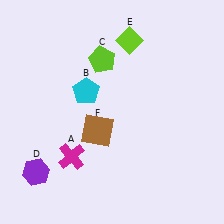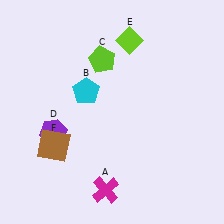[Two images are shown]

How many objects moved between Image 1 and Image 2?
3 objects moved between the two images.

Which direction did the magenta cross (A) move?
The magenta cross (A) moved right.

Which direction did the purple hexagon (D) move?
The purple hexagon (D) moved up.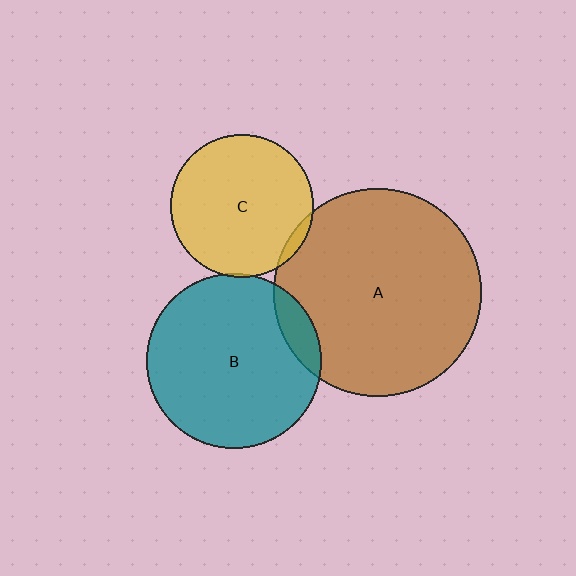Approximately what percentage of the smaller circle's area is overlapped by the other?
Approximately 5%.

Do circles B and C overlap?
Yes.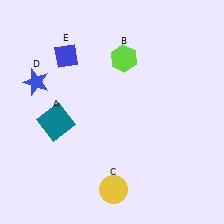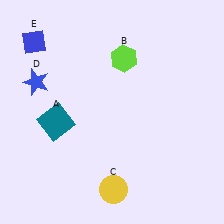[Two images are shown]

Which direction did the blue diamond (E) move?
The blue diamond (E) moved left.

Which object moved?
The blue diamond (E) moved left.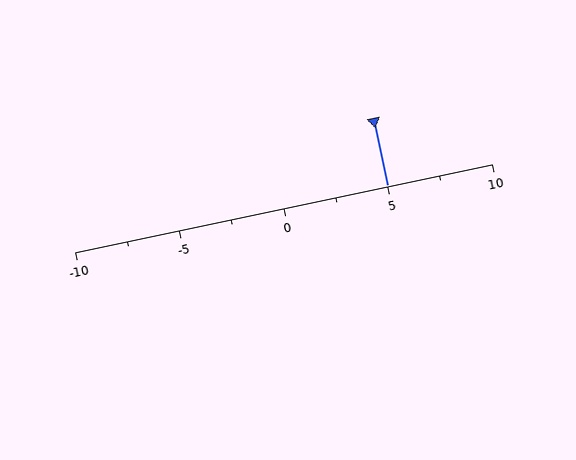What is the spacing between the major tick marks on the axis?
The major ticks are spaced 5 apart.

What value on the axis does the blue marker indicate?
The marker indicates approximately 5.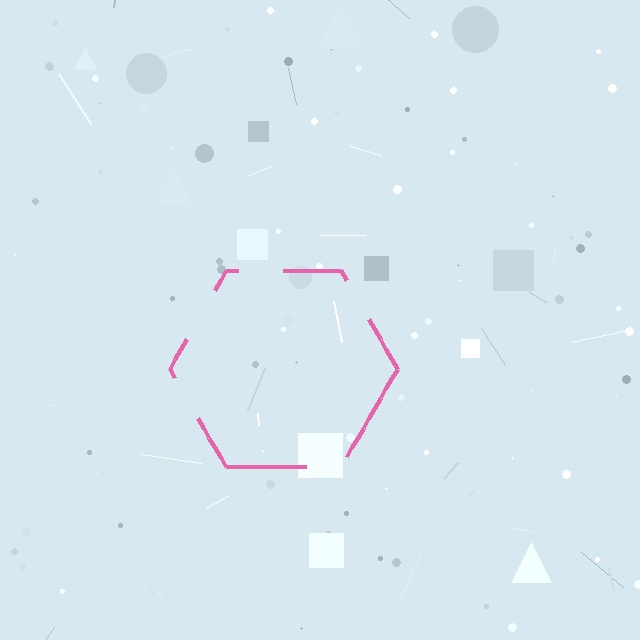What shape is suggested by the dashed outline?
The dashed outline suggests a hexagon.